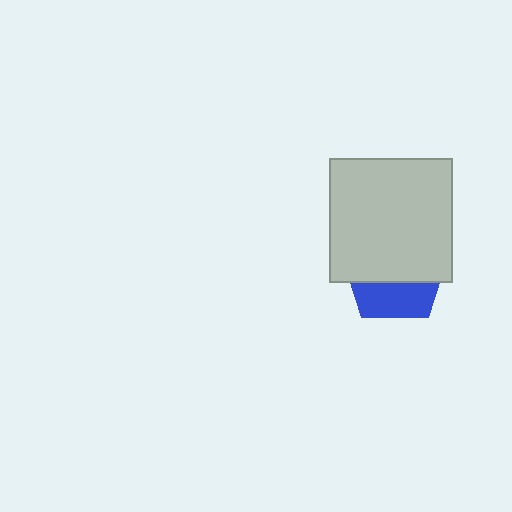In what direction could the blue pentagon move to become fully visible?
The blue pentagon could move down. That would shift it out from behind the light gray square entirely.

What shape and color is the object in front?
The object in front is a light gray square.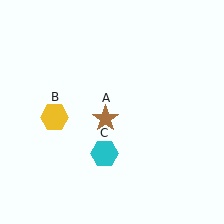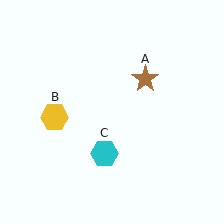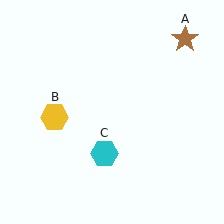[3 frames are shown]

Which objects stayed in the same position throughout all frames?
Yellow hexagon (object B) and cyan hexagon (object C) remained stationary.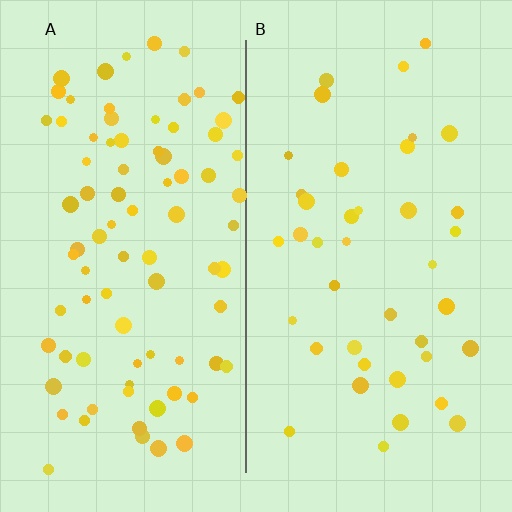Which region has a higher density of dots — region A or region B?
A (the left).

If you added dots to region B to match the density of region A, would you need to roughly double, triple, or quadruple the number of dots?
Approximately double.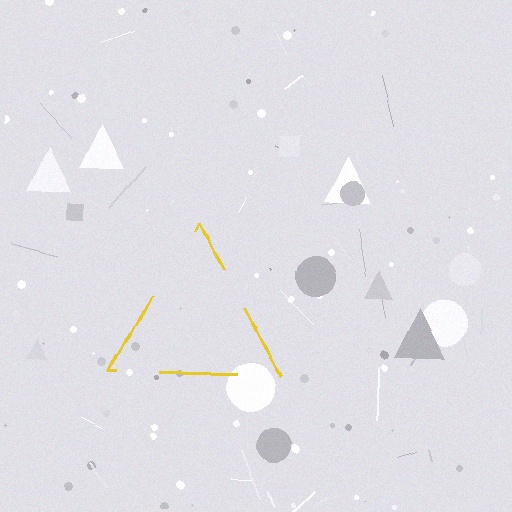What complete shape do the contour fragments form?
The contour fragments form a triangle.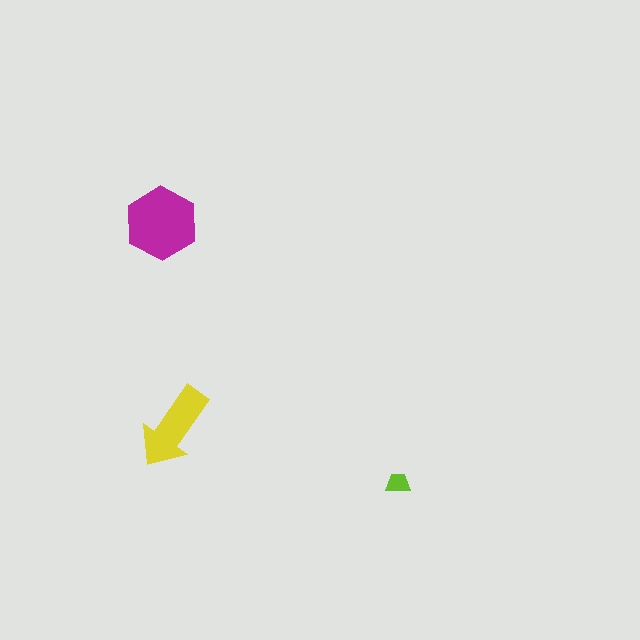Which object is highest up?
The magenta hexagon is topmost.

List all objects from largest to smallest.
The magenta hexagon, the yellow arrow, the lime trapezoid.